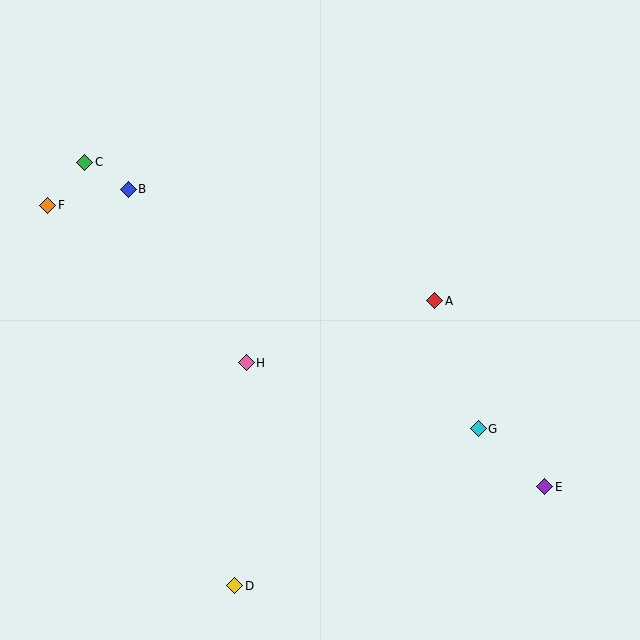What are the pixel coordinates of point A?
Point A is at (435, 301).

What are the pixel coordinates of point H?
Point H is at (246, 363).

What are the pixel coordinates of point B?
Point B is at (128, 189).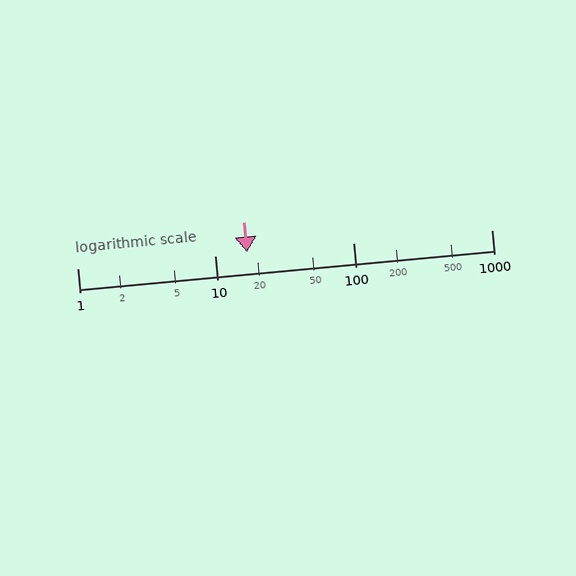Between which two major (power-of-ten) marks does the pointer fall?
The pointer is between 10 and 100.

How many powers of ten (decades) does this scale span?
The scale spans 3 decades, from 1 to 1000.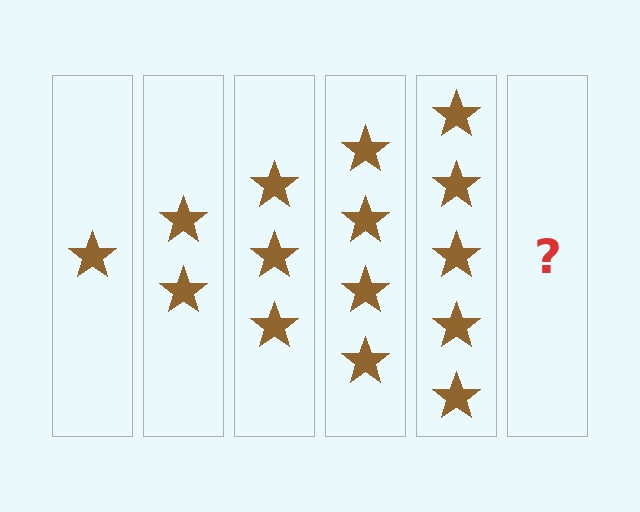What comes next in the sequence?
The next element should be 6 stars.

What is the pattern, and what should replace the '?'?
The pattern is that each step adds one more star. The '?' should be 6 stars.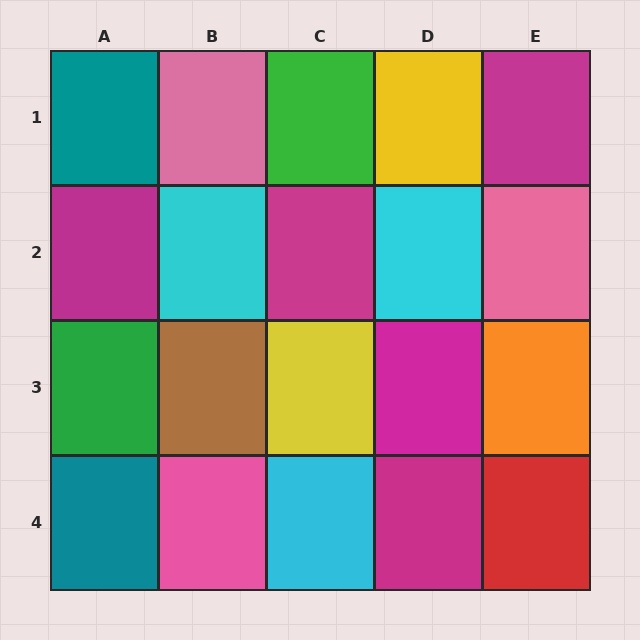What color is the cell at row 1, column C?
Green.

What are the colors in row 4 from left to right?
Teal, pink, cyan, magenta, red.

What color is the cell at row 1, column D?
Yellow.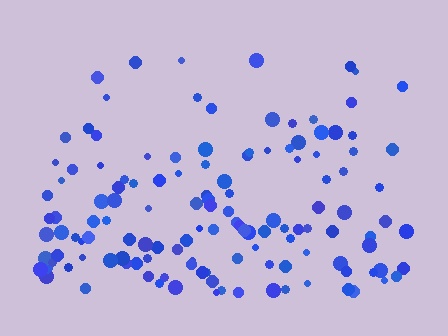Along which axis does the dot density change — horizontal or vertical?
Vertical.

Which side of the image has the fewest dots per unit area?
The top.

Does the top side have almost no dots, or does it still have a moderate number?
Still a moderate number, just noticeably fewer than the bottom.